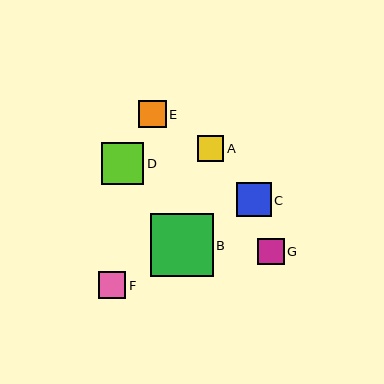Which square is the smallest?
Square A is the smallest with a size of approximately 26 pixels.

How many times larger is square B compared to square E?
Square B is approximately 2.3 times the size of square E.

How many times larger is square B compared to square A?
Square B is approximately 2.4 times the size of square A.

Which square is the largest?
Square B is the largest with a size of approximately 63 pixels.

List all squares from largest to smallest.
From largest to smallest: B, D, C, F, E, G, A.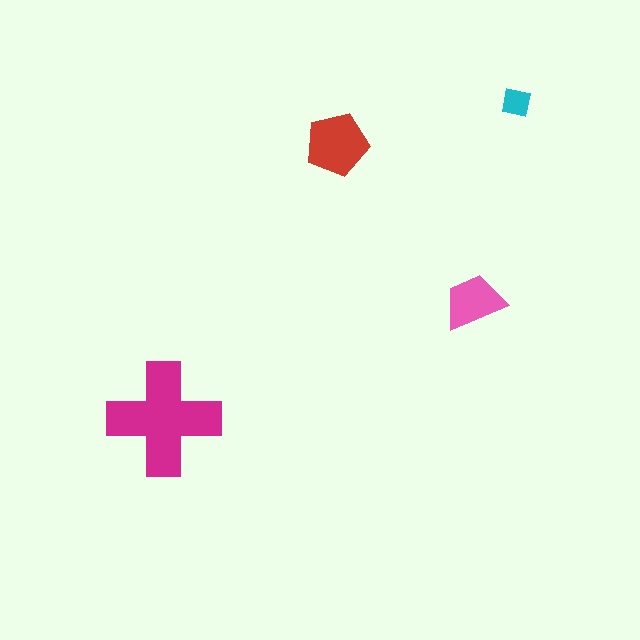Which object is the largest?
The magenta cross.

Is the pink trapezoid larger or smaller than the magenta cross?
Smaller.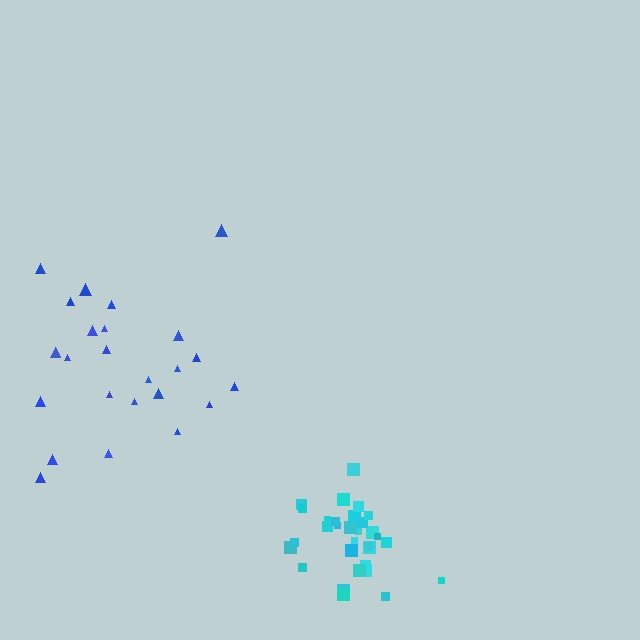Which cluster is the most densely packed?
Cyan.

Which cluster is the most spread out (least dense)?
Blue.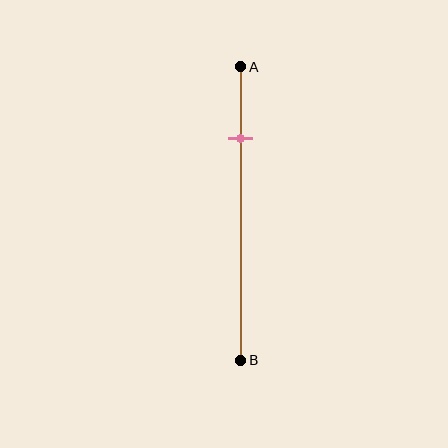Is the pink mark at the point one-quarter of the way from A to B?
Yes, the mark is approximately at the one-quarter point.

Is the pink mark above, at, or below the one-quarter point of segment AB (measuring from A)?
The pink mark is approximately at the one-quarter point of segment AB.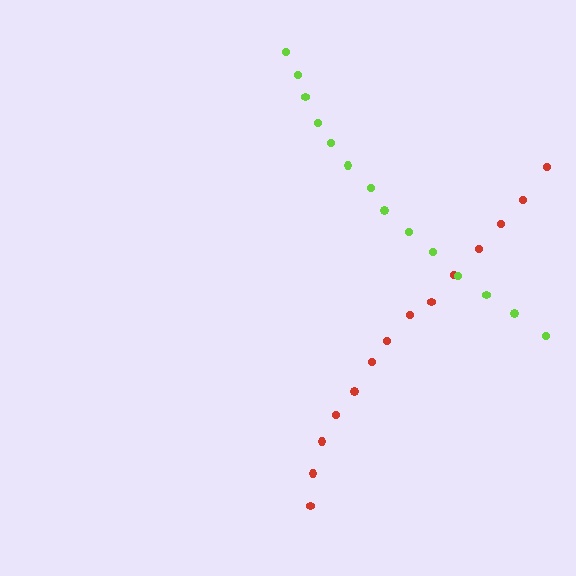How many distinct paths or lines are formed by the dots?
There are 2 distinct paths.